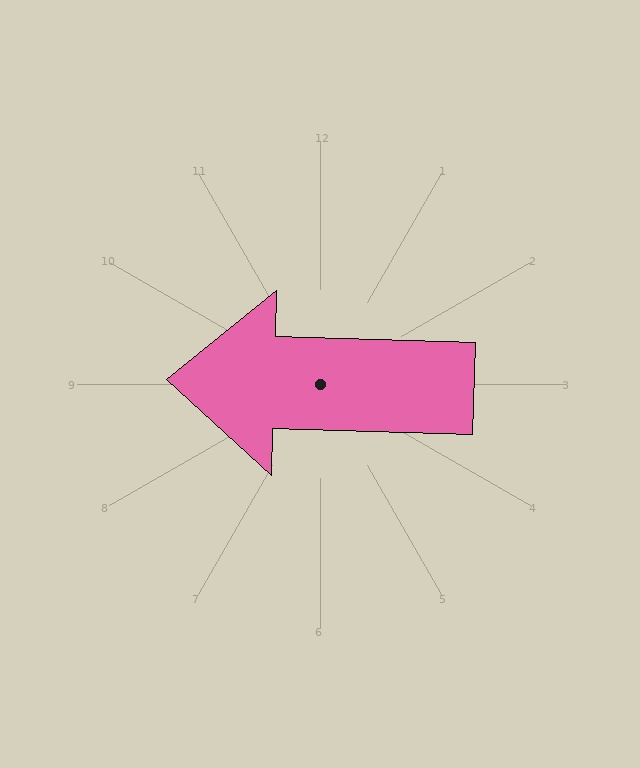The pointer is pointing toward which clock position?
Roughly 9 o'clock.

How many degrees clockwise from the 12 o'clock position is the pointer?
Approximately 272 degrees.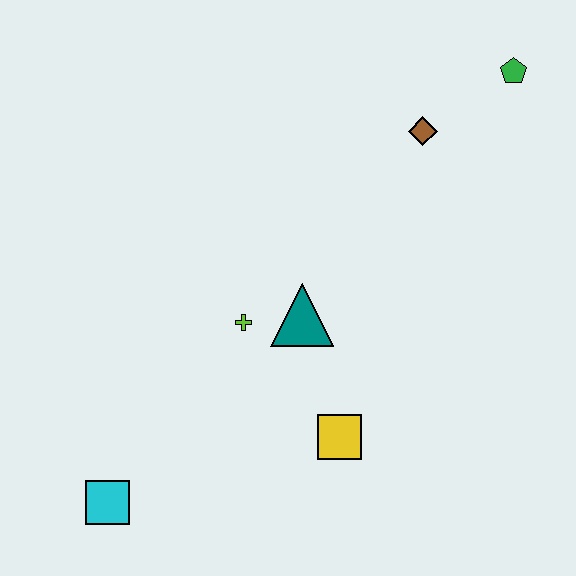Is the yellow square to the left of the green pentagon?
Yes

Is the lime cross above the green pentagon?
No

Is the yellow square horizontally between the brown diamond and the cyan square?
Yes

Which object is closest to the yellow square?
The teal triangle is closest to the yellow square.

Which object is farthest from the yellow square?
The green pentagon is farthest from the yellow square.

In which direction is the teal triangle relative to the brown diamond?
The teal triangle is below the brown diamond.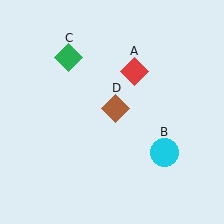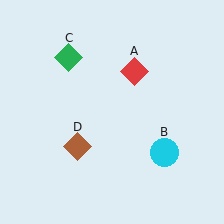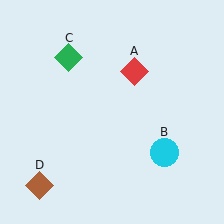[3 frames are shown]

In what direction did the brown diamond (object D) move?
The brown diamond (object D) moved down and to the left.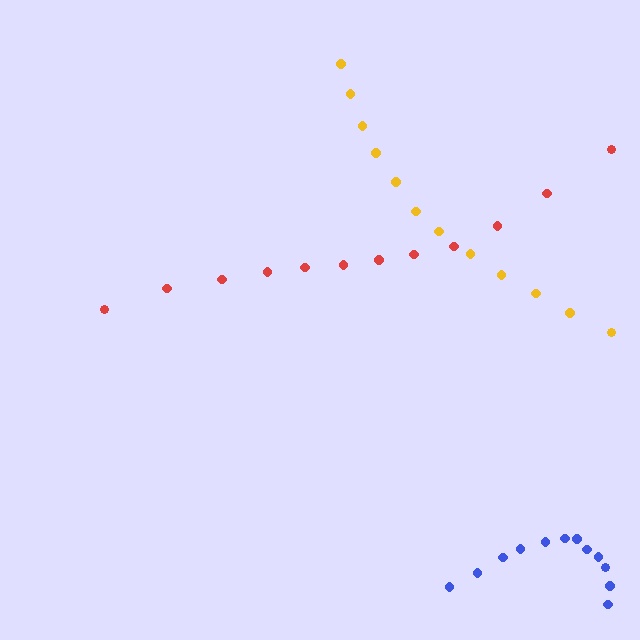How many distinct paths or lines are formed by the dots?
There are 3 distinct paths.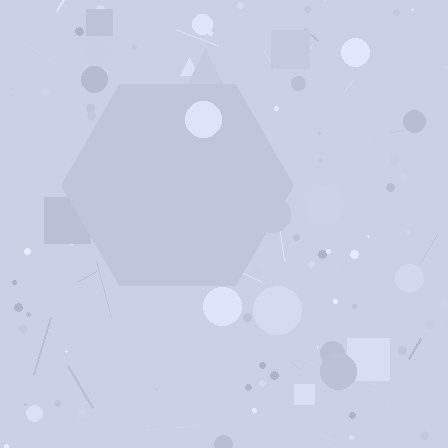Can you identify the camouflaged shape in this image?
The camouflaged shape is a hexagon.